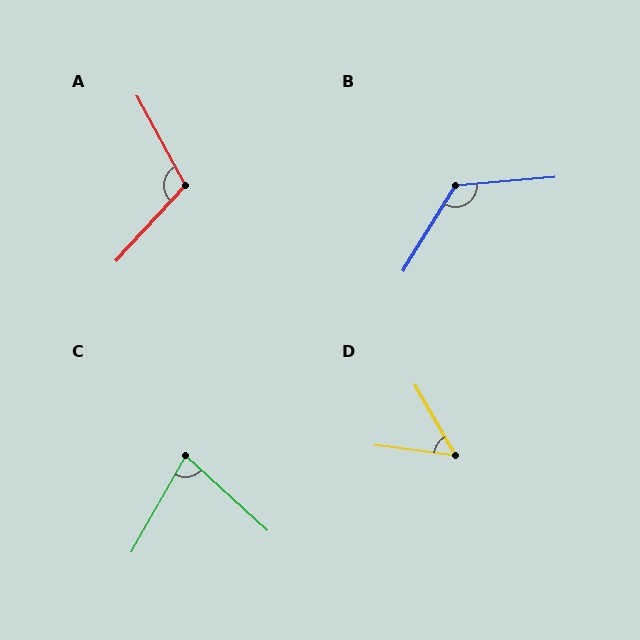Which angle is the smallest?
D, at approximately 53 degrees.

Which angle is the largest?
B, at approximately 126 degrees.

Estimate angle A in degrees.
Approximately 109 degrees.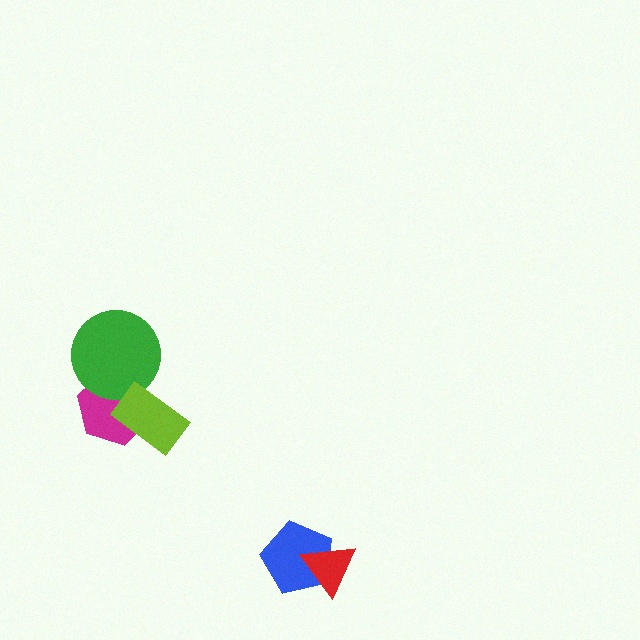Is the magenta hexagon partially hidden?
Yes, it is partially covered by another shape.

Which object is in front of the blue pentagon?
The red triangle is in front of the blue pentagon.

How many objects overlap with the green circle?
1 object overlaps with the green circle.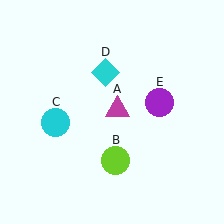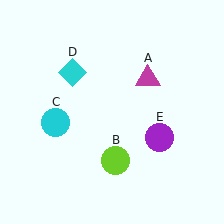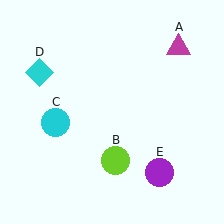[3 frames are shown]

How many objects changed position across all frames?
3 objects changed position: magenta triangle (object A), cyan diamond (object D), purple circle (object E).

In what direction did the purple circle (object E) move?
The purple circle (object E) moved down.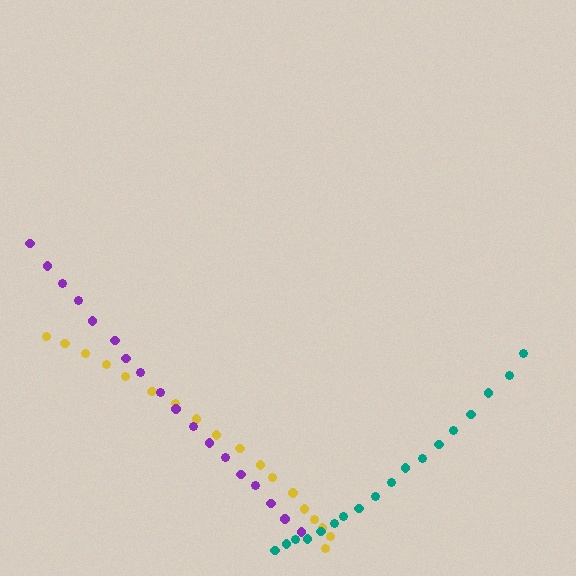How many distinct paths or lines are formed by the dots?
There are 3 distinct paths.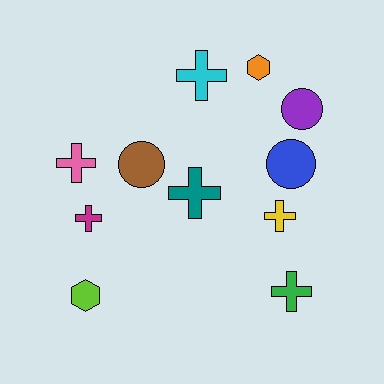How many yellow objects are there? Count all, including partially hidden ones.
There is 1 yellow object.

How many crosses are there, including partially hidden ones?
There are 6 crosses.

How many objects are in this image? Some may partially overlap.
There are 11 objects.